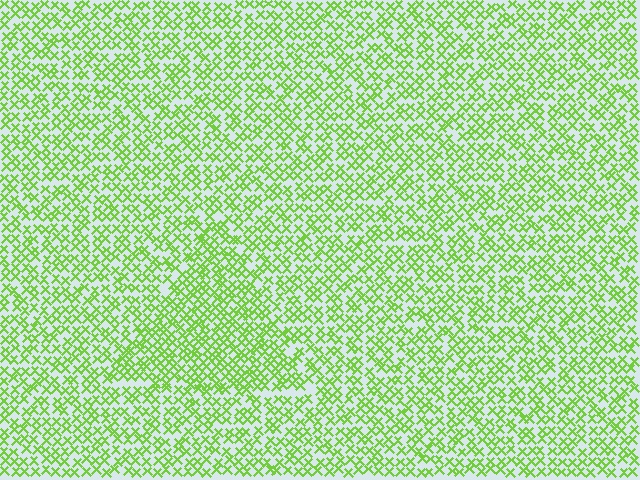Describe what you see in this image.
The image contains small lime elements arranged at two different densities. A triangle-shaped region is visible where the elements are more densely packed than the surrounding area.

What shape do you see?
I see a triangle.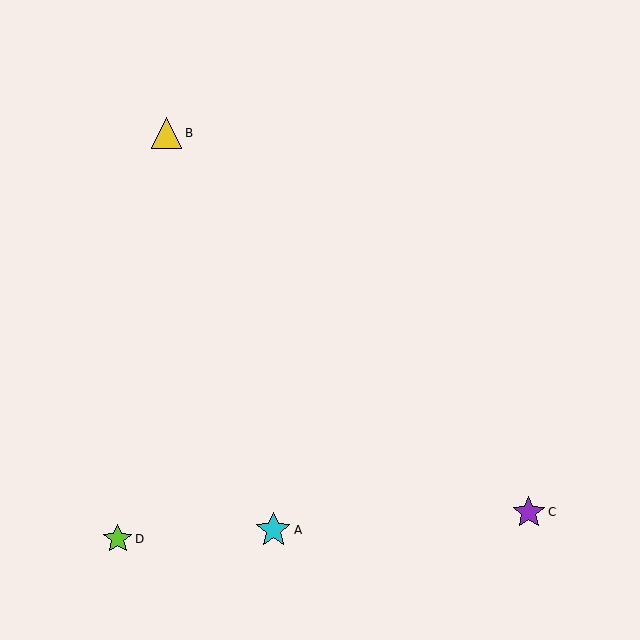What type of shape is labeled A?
Shape A is a cyan star.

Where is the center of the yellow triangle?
The center of the yellow triangle is at (166, 133).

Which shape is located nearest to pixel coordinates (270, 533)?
The cyan star (labeled A) at (273, 530) is nearest to that location.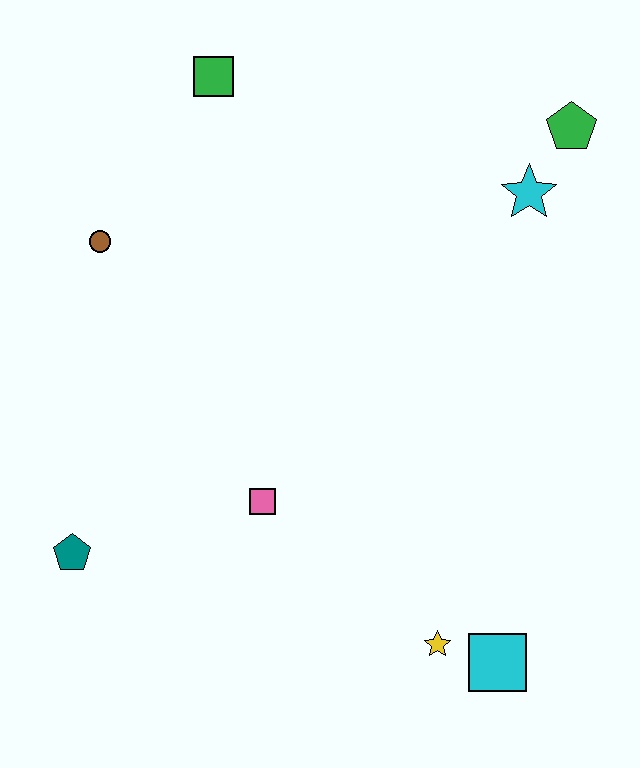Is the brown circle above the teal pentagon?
Yes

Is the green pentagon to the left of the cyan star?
No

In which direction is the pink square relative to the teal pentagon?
The pink square is to the right of the teal pentagon.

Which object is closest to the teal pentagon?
The pink square is closest to the teal pentagon.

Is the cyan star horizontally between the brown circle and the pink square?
No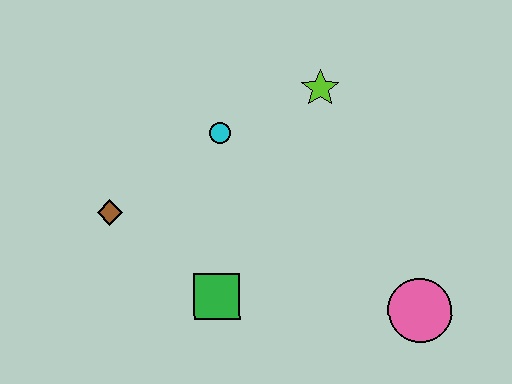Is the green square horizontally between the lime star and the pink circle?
No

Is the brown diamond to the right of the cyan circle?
No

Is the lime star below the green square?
No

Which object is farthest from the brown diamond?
The pink circle is farthest from the brown diamond.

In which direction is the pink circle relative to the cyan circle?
The pink circle is to the right of the cyan circle.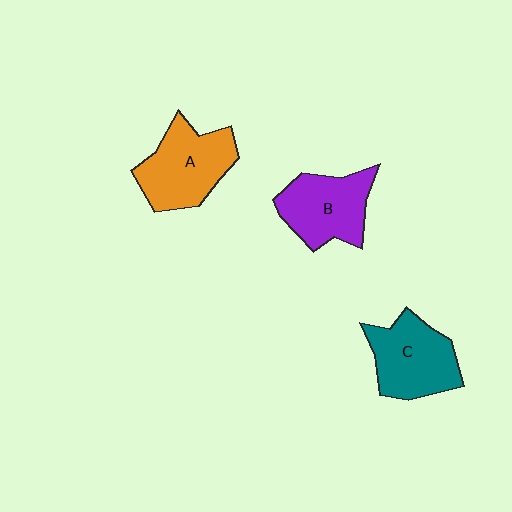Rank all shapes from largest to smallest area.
From largest to smallest: A (orange), C (teal), B (purple).